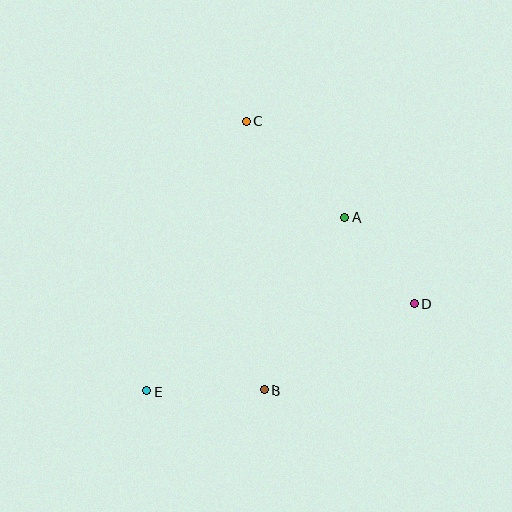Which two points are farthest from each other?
Points C and E are farthest from each other.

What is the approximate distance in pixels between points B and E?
The distance between B and E is approximately 117 pixels.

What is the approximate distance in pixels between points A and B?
The distance between A and B is approximately 191 pixels.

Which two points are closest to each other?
Points A and D are closest to each other.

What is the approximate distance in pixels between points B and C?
The distance between B and C is approximately 270 pixels.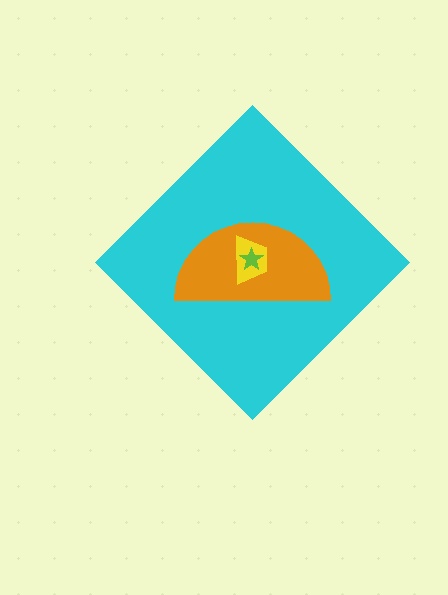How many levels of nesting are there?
4.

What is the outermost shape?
The cyan diamond.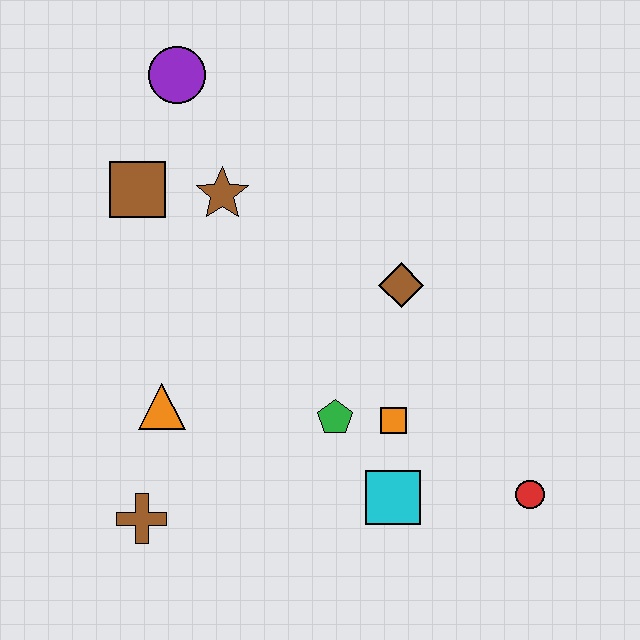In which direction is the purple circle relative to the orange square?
The purple circle is above the orange square.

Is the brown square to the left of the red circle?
Yes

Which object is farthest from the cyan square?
The purple circle is farthest from the cyan square.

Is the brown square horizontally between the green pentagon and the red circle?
No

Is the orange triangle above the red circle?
Yes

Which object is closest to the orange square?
The green pentagon is closest to the orange square.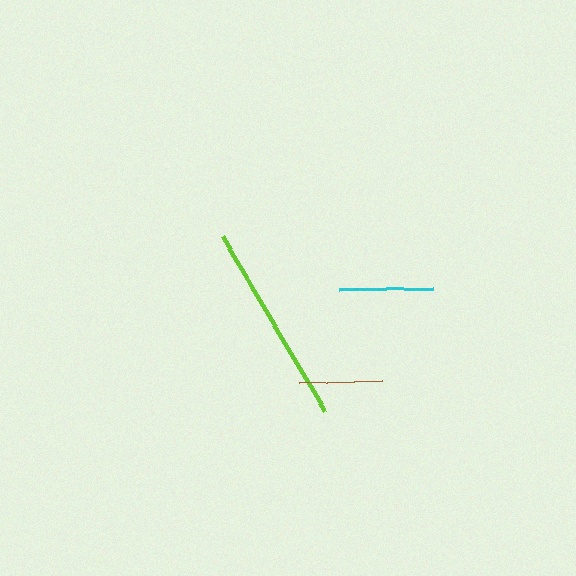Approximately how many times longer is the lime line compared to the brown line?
The lime line is approximately 2.4 times the length of the brown line.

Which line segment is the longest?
The lime line is the longest at approximately 203 pixels.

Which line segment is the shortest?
The brown line is the shortest at approximately 83 pixels.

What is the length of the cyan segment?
The cyan segment is approximately 94 pixels long.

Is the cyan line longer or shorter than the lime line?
The lime line is longer than the cyan line.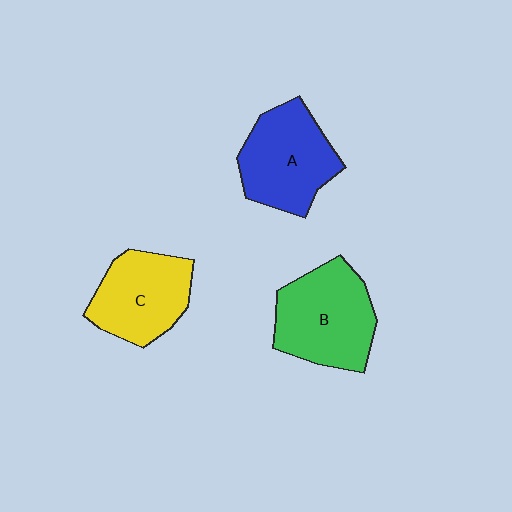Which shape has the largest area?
Shape B (green).